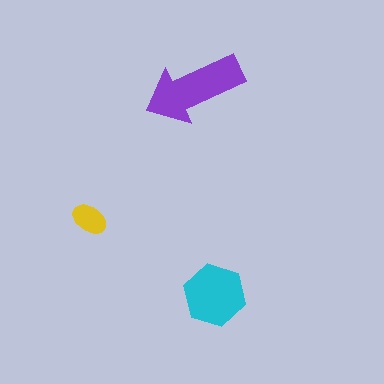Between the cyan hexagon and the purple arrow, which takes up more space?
The purple arrow.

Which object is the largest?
The purple arrow.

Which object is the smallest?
The yellow ellipse.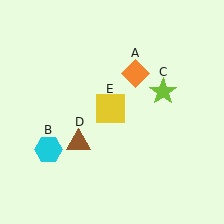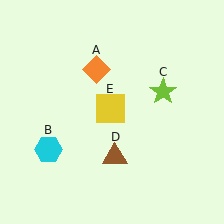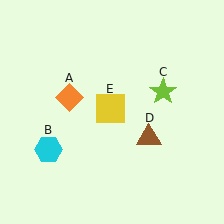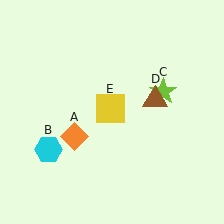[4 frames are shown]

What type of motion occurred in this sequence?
The orange diamond (object A), brown triangle (object D) rotated counterclockwise around the center of the scene.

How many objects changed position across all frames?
2 objects changed position: orange diamond (object A), brown triangle (object D).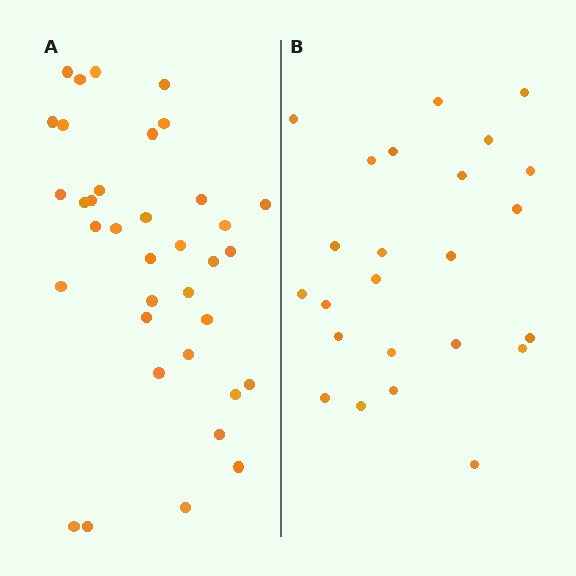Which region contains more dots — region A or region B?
Region A (the left region) has more dots.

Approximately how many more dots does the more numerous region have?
Region A has roughly 12 or so more dots than region B.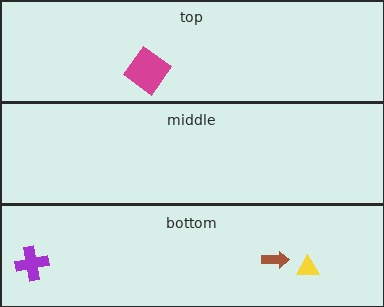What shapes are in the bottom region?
The purple cross, the brown arrow, the yellow triangle.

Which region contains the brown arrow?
The bottom region.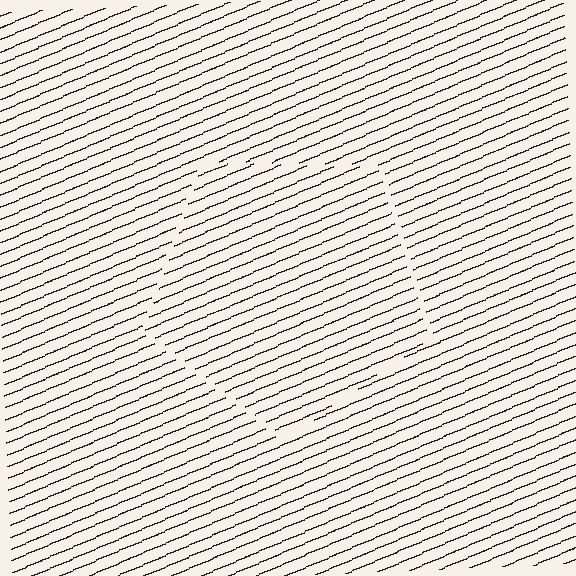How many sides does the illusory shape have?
5 sides — the line-ends trace a pentagon.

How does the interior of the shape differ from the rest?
The interior of the shape contains the same grating, shifted by half a period — the contour is defined by the phase discontinuity where line-ends from the inner and outer gratings abut.